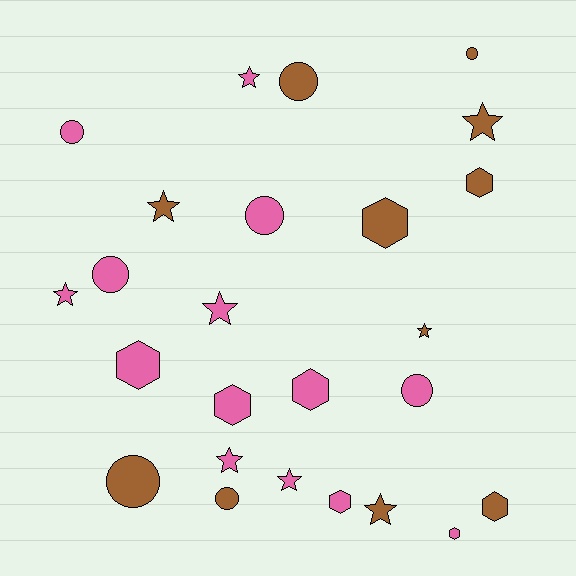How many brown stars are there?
There are 4 brown stars.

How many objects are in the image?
There are 25 objects.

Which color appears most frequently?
Pink, with 14 objects.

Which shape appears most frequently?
Star, with 9 objects.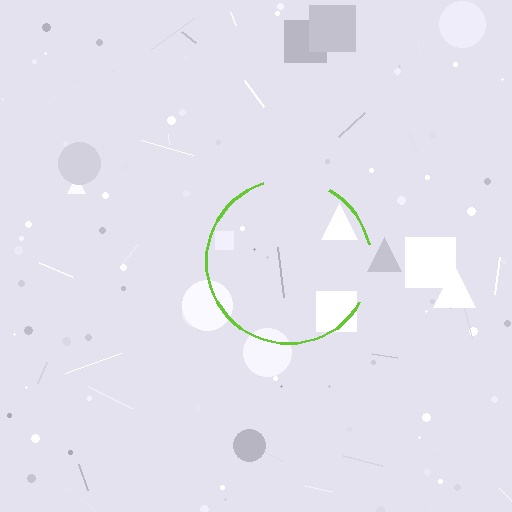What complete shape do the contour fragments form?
The contour fragments form a circle.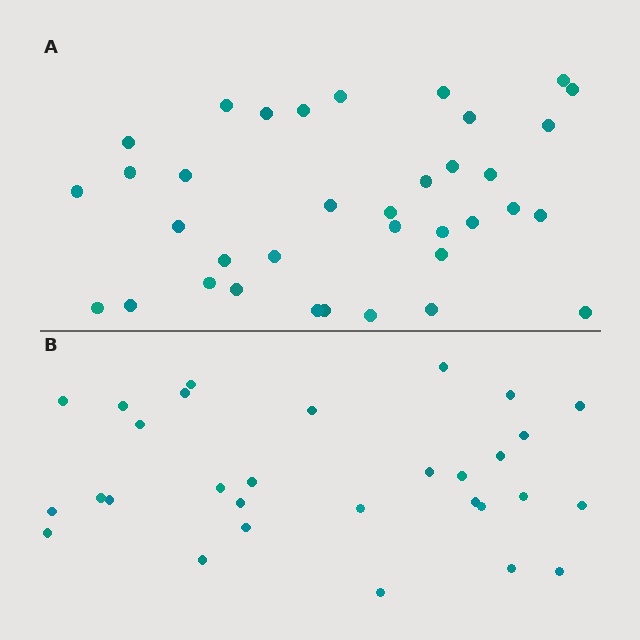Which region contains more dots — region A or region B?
Region A (the top region) has more dots.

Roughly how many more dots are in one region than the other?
Region A has about 6 more dots than region B.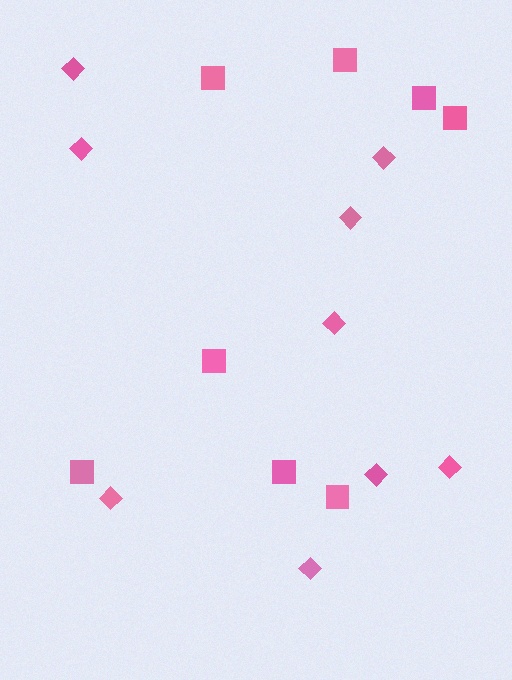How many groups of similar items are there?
There are 2 groups: one group of squares (8) and one group of diamonds (9).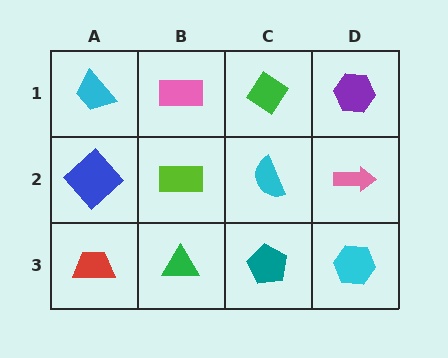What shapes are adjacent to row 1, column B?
A lime rectangle (row 2, column B), a cyan trapezoid (row 1, column A), a green diamond (row 1, column C).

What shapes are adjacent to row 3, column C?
A cyan semicircle (row 2, column C), a green triangle (row 3, column B), a cyan hexagon (row 3, column D).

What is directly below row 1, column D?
A pink arrow.